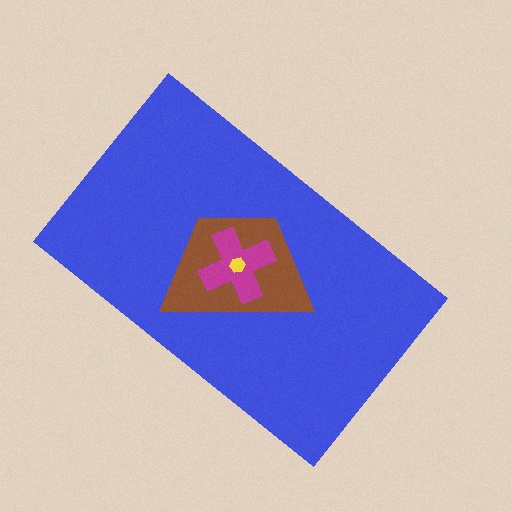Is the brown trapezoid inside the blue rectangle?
Yes.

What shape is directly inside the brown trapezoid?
The magenta cross.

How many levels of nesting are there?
4.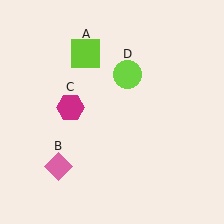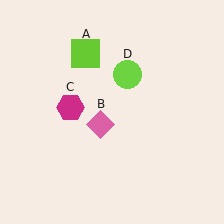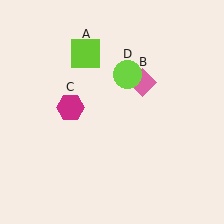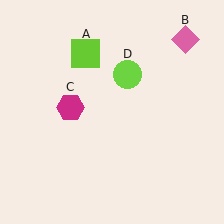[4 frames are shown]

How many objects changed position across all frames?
1 object changed position: pink diamond (object B).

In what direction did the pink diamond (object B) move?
The pink diamond (object B) moved up and to the right.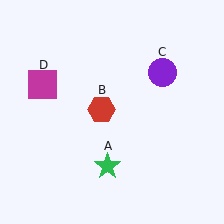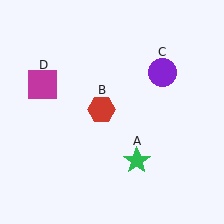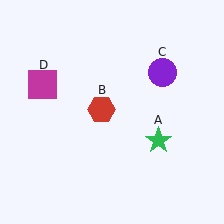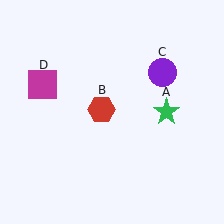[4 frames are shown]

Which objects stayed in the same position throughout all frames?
Red hexagon (object B) and purple circle (object C) and magenta square (object D) remained stationary.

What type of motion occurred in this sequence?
The green star (object A) rotated counterclockwise around the center of the scene.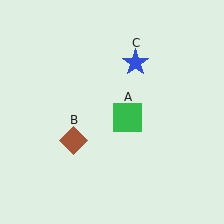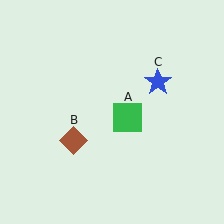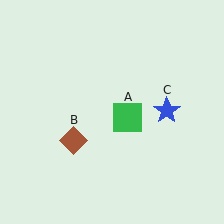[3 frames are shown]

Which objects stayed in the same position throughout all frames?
Green square (object A) and brown diamond (object B) remained stationary.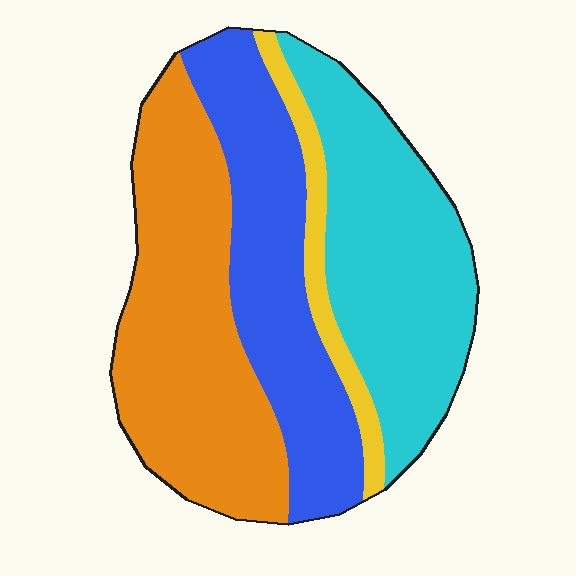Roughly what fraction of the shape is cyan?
Cyan covers 31% of the shape.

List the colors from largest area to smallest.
From largest to smallest: orange, cyan, blue, yellow.